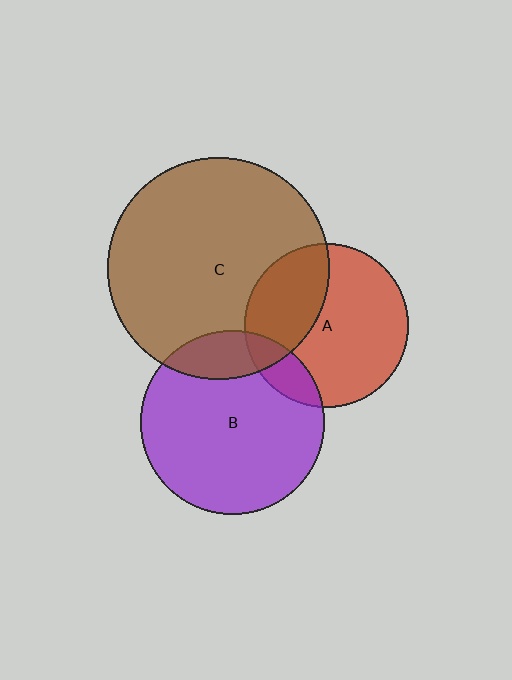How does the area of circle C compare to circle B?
Approximately 1.5 times.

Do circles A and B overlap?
Yes.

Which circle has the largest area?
Circle C (brown).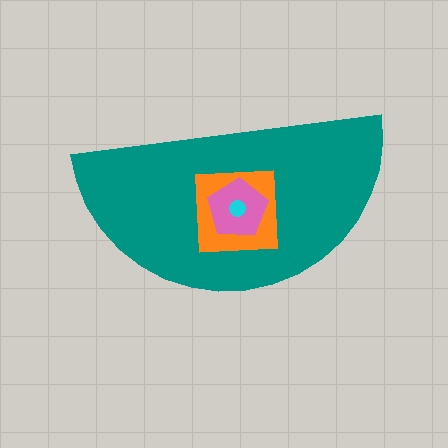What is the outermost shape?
The teal semicircle.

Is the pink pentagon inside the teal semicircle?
Yes.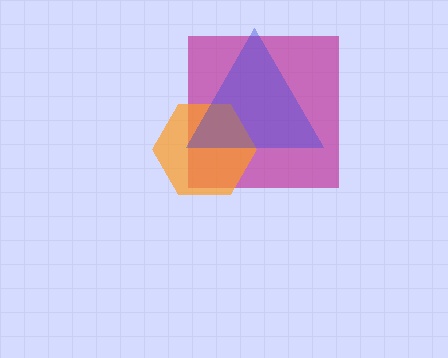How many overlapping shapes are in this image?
There are 3 overlapping shapes in the image.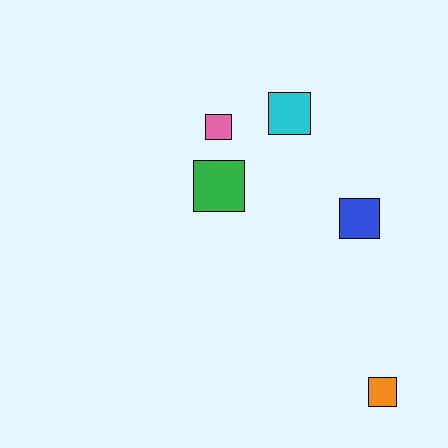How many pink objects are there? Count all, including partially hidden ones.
There is 1 pink object.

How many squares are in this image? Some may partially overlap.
There are 5 squares.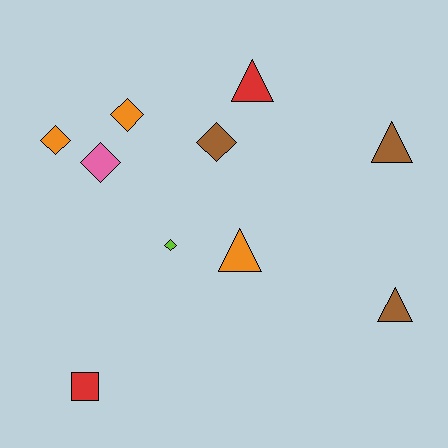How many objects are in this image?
There are 10 objects.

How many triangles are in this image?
There are 4 triangles.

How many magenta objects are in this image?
There are no magenta objects.